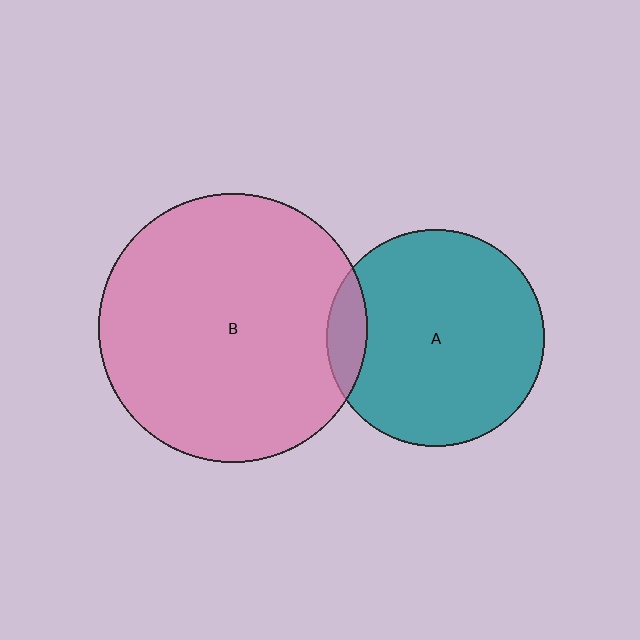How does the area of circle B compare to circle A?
Approximately 1.5 times.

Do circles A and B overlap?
Yes.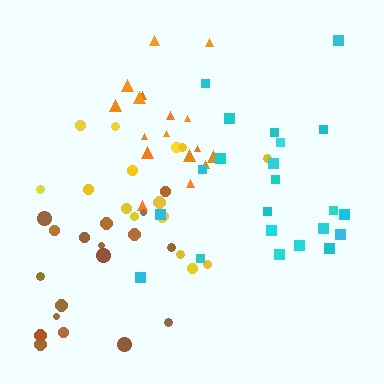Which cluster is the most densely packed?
Orange.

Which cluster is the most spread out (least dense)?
Brown.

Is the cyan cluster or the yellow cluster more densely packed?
Yellow.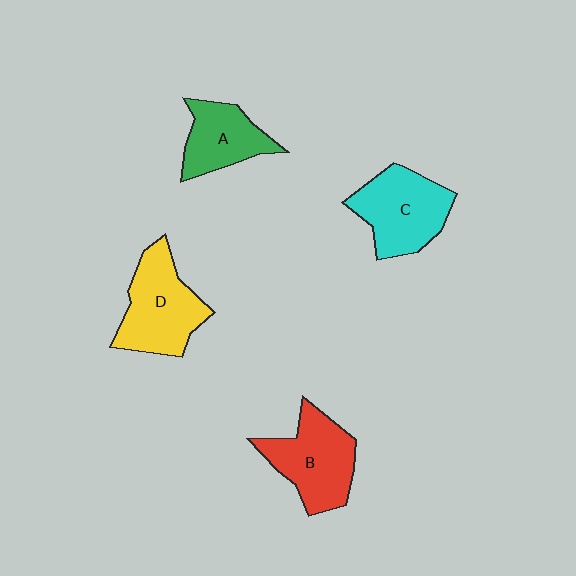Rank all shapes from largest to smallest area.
From largest to smallest: D (yellow), C (cyan), B (red), A (green).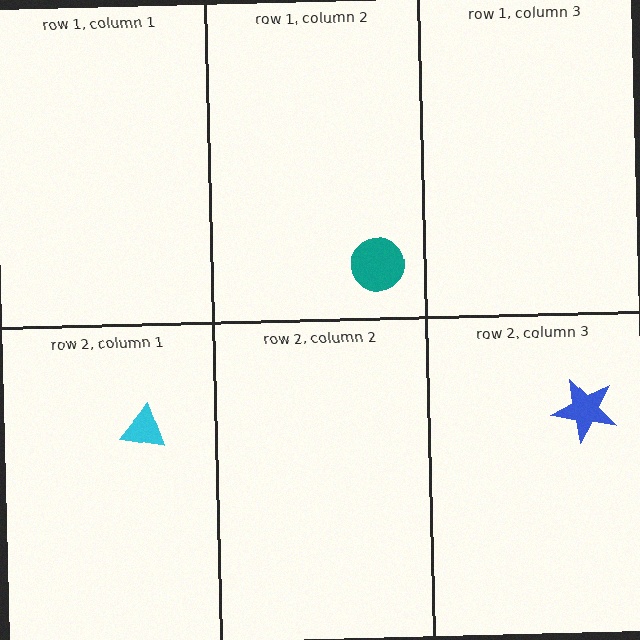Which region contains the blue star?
The row 2, column 3 region.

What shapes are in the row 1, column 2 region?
The teal circle.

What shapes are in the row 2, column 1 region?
The cyan triangle.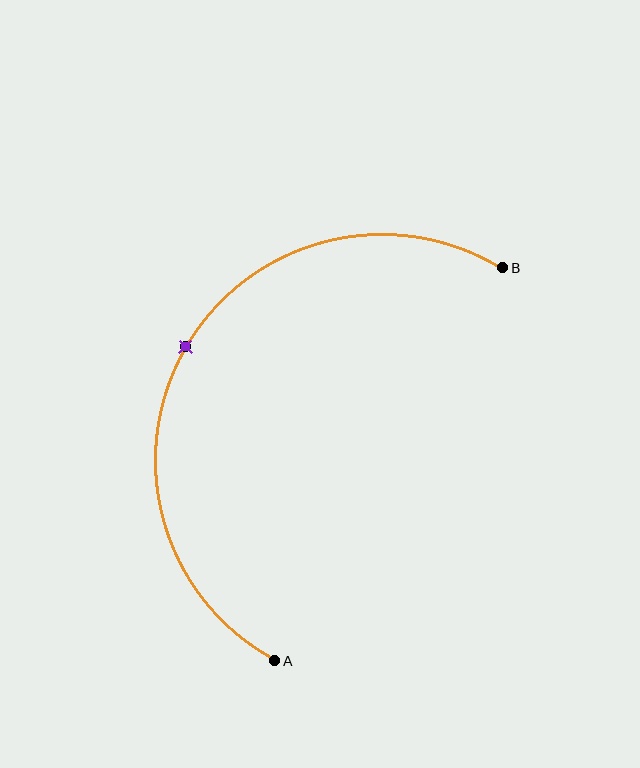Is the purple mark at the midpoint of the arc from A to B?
Yes. The purple mark lies on the arc at equal arc-length from both A and B — it is the arc midpoint.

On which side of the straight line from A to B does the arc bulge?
The arc bulges to the left of the straight line connecting A and B.